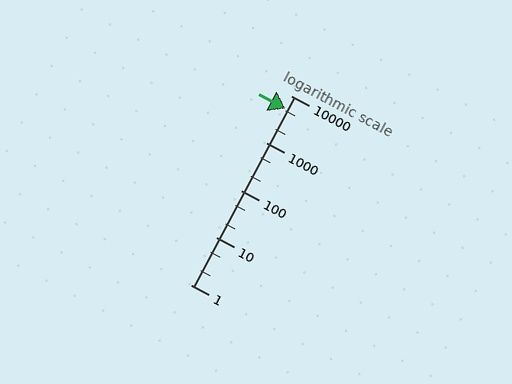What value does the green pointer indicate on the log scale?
The pointer indicates approximately 5300.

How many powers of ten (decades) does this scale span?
The scale spans 4 decades, from 1 to 10000.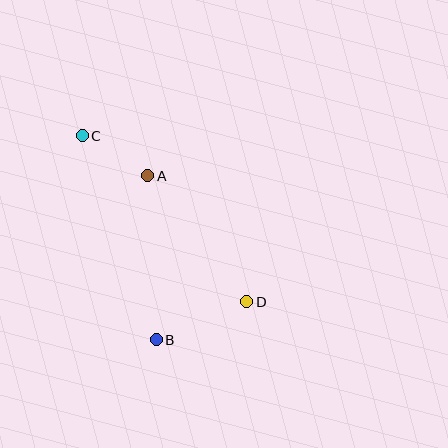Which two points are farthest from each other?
Points C and D are farthest from each other.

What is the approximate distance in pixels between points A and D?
The distance between A and D is approximately 160 pixels.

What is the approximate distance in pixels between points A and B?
The distance between A and B is approximately 164 pixels.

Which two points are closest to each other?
Points A and C are closest to each other.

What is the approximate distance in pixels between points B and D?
The distance between B and D is approximately 98 pixels.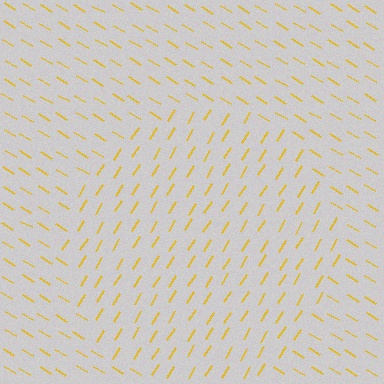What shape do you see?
I see a circle.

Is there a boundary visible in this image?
Yes, there is a texture boundary formed by a change in line orientation.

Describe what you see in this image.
The image is filled with small yellow line segments. A circle region in the image has lines oriented differently from the surrounding lines, creating a visible texture boundary.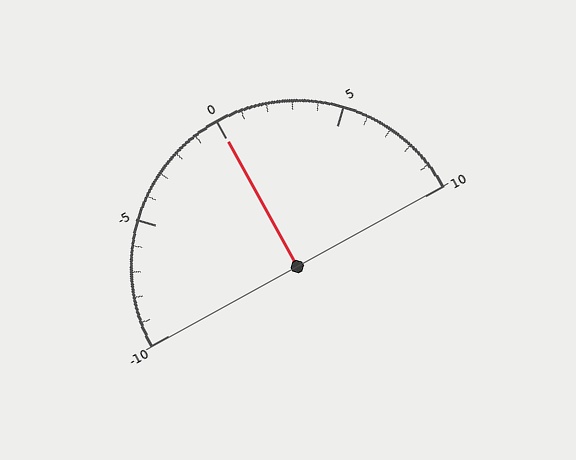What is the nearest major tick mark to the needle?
The nearest major tick mark is 0.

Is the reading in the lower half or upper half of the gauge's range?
The reading is in the upper half of the range (-10 to 10).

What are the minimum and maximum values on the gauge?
The gauge ranges from -10 to 10.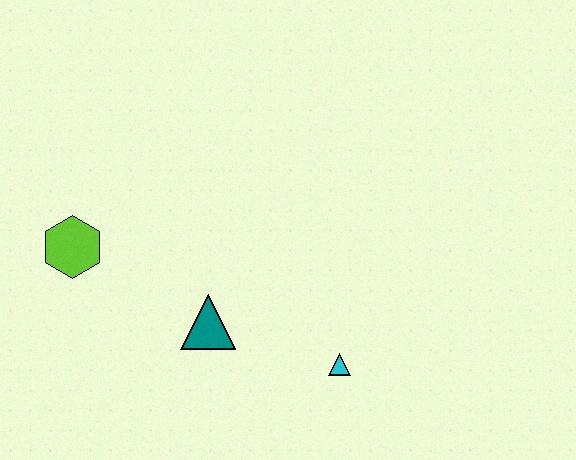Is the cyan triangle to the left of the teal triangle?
No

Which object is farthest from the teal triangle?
The lime hexagon is farthest from the teal triangle.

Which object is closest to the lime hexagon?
The teal triangle is closest to the lime hexagon.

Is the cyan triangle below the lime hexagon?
Yes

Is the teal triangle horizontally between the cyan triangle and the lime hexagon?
Yes